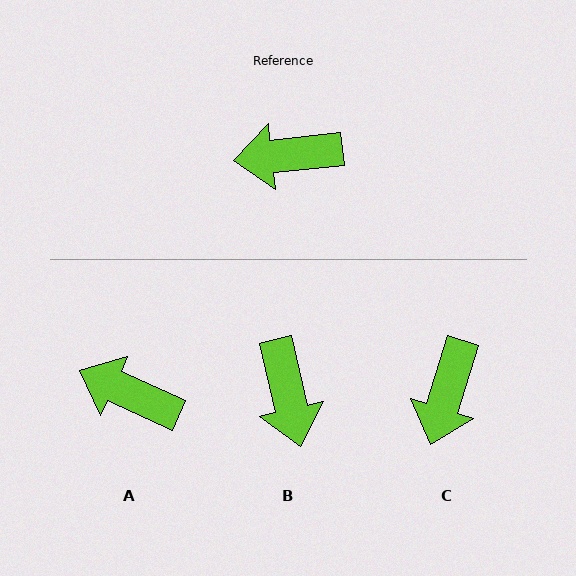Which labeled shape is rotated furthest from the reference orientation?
B, about 97 degrees away.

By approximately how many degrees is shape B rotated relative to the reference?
Approximately 97 degrees counter-clockwise.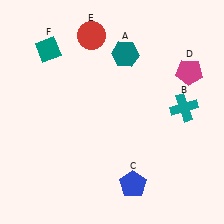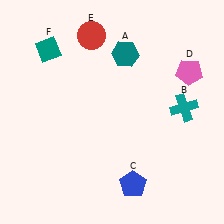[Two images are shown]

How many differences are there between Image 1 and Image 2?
There is 1 difference between the two images.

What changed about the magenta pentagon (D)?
In Image 1, D is magenta. In Image 2, it changed to pink.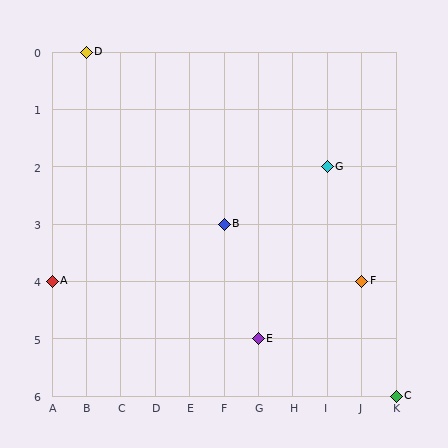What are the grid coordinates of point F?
Point F is at grid coordinates (J, 4).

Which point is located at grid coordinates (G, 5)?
Point E is at (G, 5).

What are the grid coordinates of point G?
Point G is at grid coordinates (I, 2).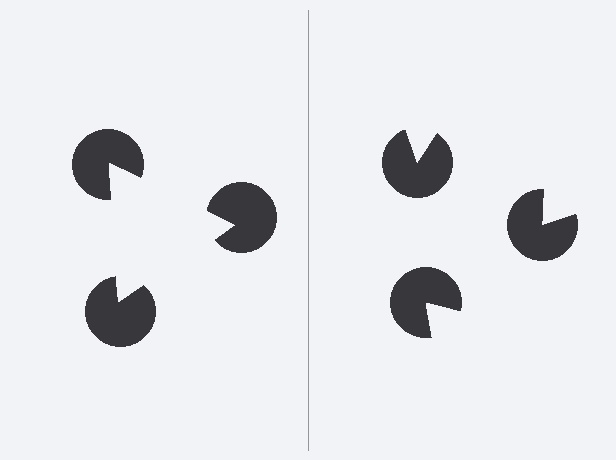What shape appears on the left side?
An illusory triangle.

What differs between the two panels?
The pac-man discs are positioned identically on both sides; only the wedge orientations differ. On the left they align to a triangle; on the right they are misaligned.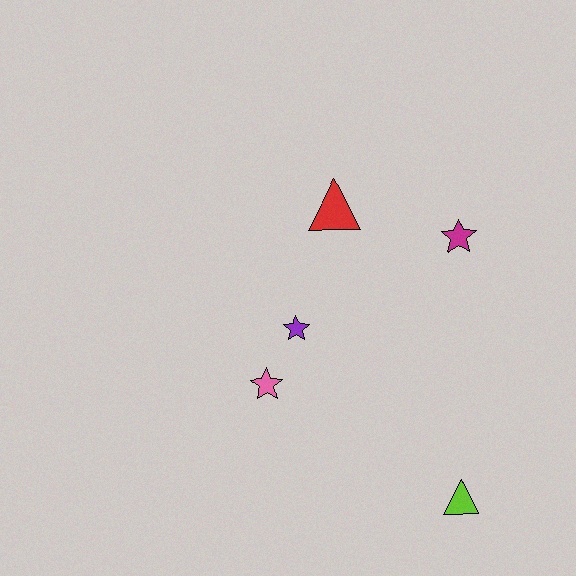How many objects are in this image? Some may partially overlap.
There are 5 objects.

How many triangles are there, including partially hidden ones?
There are 2 triangles.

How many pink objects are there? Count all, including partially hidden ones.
There is 1 pink object.